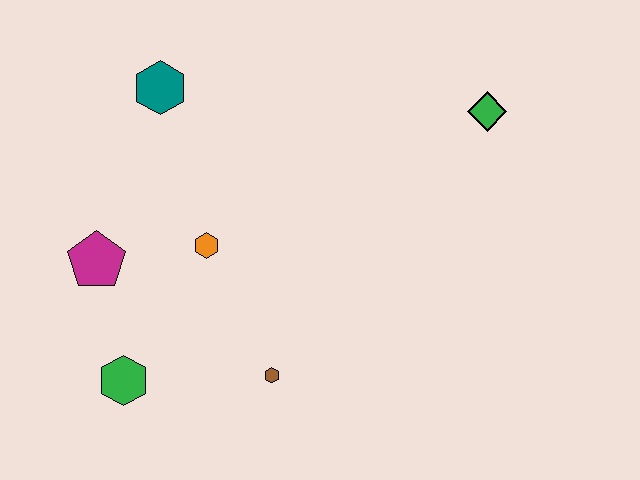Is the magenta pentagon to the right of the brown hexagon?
No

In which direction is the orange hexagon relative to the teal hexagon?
The orange hexagon is below the teal hexagon.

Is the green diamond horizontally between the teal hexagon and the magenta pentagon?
No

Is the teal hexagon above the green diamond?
Yes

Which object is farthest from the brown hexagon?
The green diamond is farthest from the brown hexagon.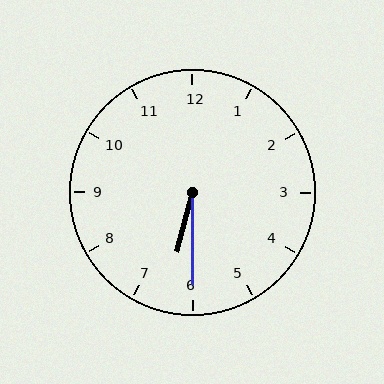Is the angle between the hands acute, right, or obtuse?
It is acute.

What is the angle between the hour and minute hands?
Approximately 15 degrees.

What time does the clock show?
6:30.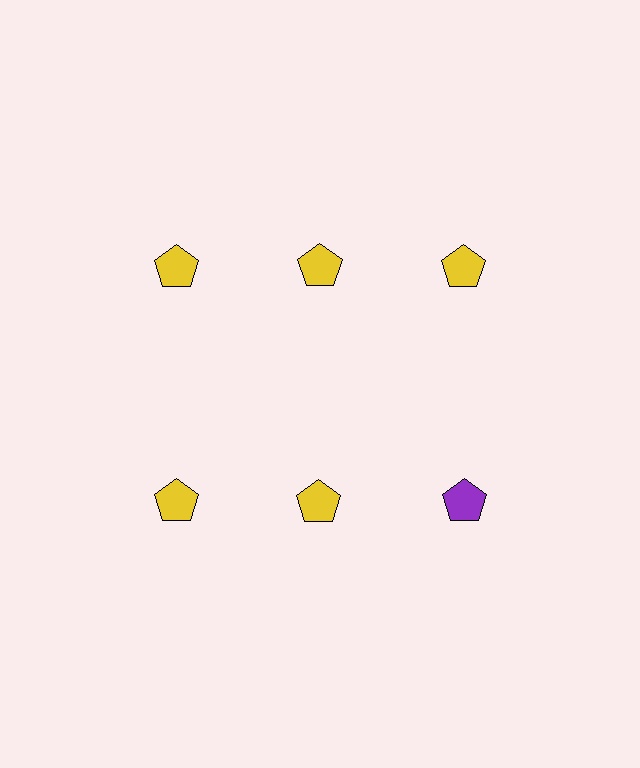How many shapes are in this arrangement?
There are 6 shapes arranged in a grid pattern.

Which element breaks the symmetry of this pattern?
The purple pentagon in the second row, center column breaks the symmetry. All other shapes are yellow pentagons.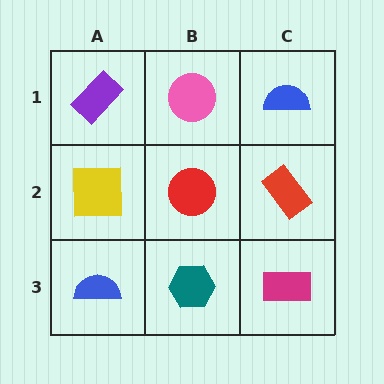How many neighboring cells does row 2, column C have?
3.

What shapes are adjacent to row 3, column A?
A yellow square (row 2, column A), a teal hexagon (row 3, column B).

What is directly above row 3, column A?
A yellow square.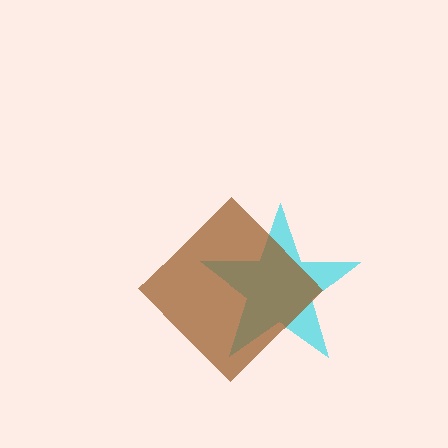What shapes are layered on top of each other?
The layered shapes are: a cyan star, a brown diamond.